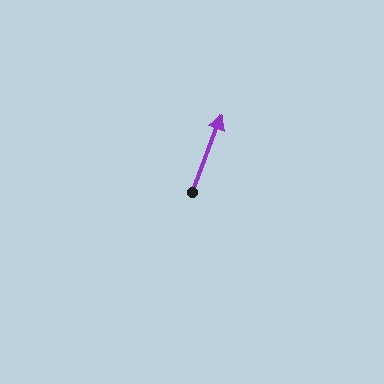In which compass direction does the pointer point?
North.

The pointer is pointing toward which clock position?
Roughly 1 o'clock.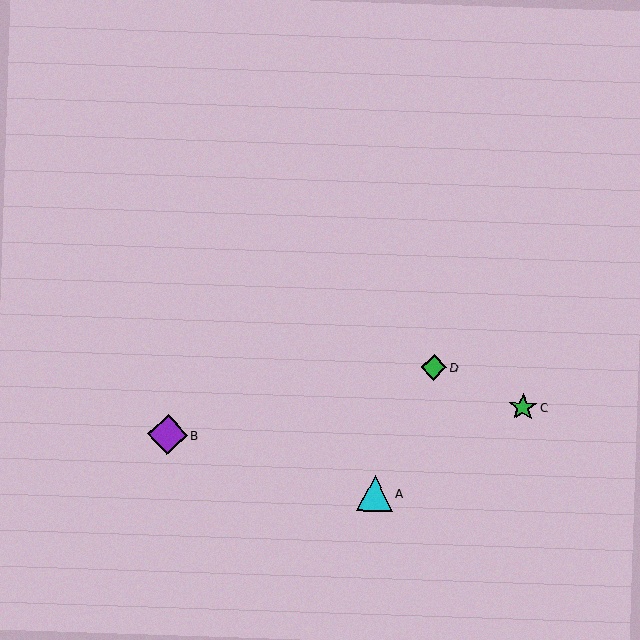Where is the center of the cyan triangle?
The center of the cyan triangle is at (375, 493).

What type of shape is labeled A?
Shape A is a cyan triangle.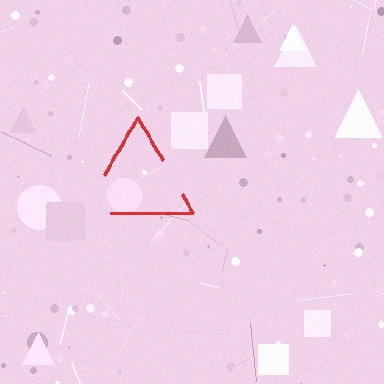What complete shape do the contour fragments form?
The contour fragments form a triangle.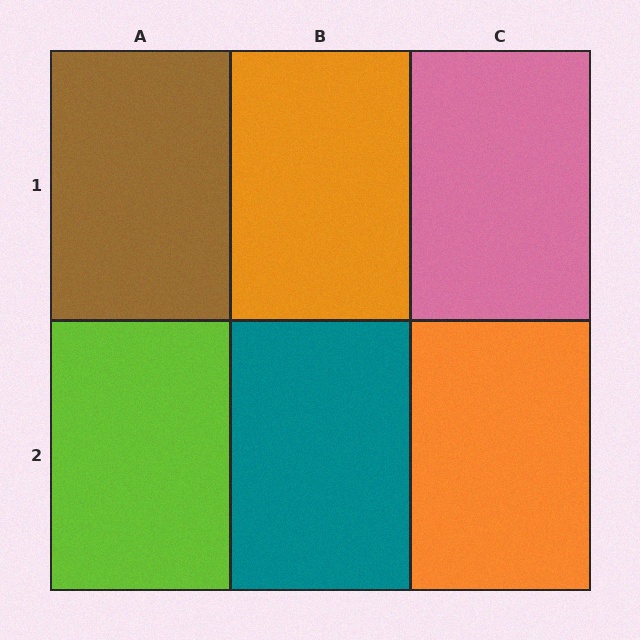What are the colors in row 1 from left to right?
Brown, orange, pink.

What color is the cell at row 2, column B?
Teal.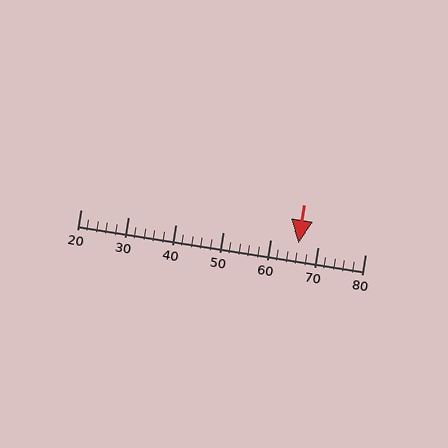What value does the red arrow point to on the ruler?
The red arrow points to approximately 66.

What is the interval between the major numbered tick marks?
The major tick marks are spaced 10 units apart.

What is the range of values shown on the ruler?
The ruler shows values from 20 to 80.